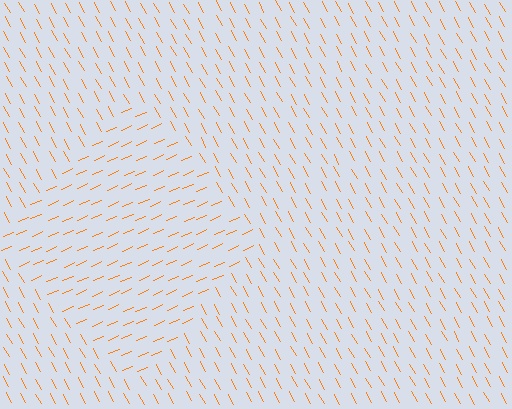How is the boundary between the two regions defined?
The boundary is defined purely by a change in line orientation (approximately 84 degrees difference). All lines are the same color and thickness.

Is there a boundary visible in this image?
Yes, there is a texture boundary formed by a change in line orientation.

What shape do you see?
I see a diamond.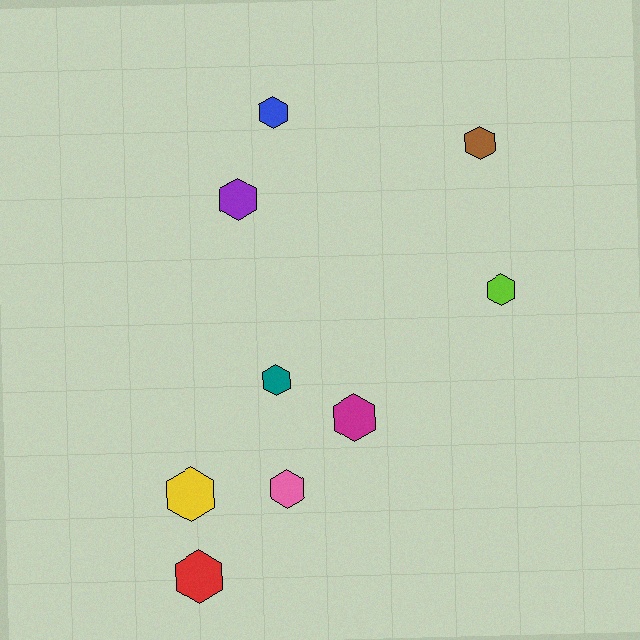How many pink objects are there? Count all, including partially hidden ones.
There is 1 pink object.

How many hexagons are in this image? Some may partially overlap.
There are 9 hexagons.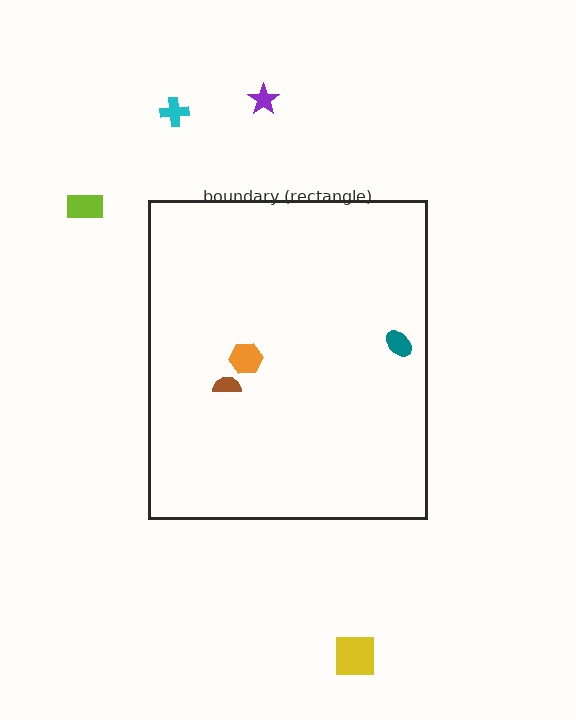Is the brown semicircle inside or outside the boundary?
Inside.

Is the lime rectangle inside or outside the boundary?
Outside.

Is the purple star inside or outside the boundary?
Outside.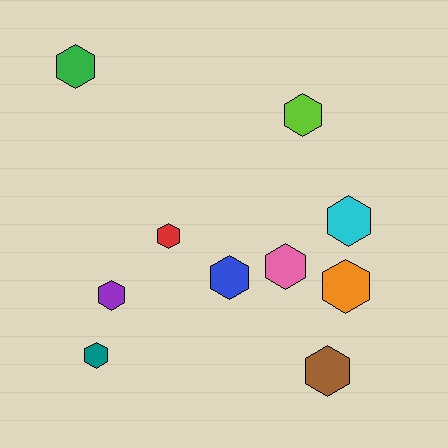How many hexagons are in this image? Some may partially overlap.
There are 10 hexagons.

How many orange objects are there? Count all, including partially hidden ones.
There is 1 orange object.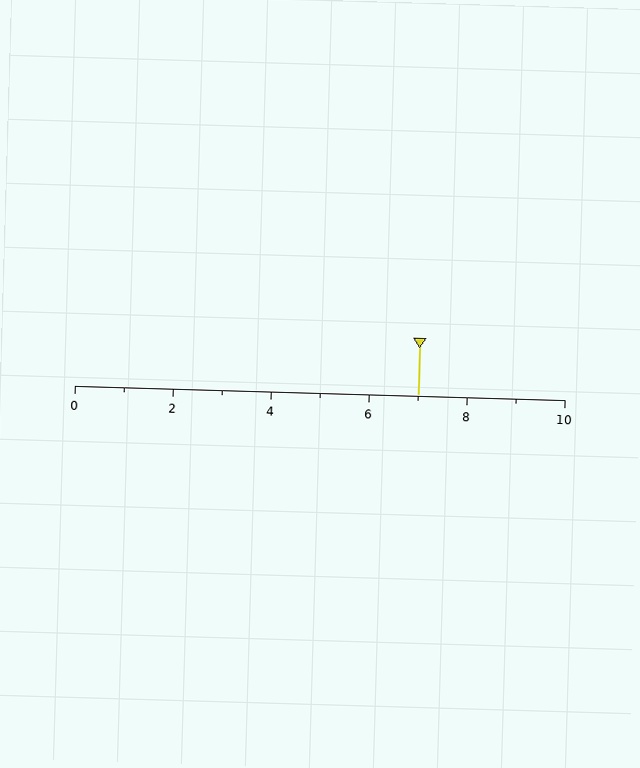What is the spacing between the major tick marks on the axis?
The major ticks are spaced 2 apart.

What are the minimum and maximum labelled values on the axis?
The axis runs from 0 to 10.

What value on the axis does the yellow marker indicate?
The marker indicates approximately 7.